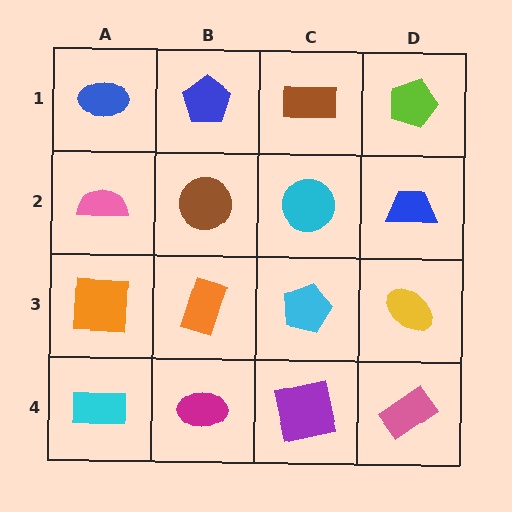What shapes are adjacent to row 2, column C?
A brown rectangle (row 1, column C), a cyan pentagon (row 3, column C), a brown circle (row 2, column B), a blue trapezoid (row 2, column D).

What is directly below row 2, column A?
An orange square.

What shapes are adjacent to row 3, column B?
A brown circle (row 2, column B), a magenta ellipse (row 4, column B), an orange square (row 3, column A), a cyan pentagon (row 3, column C).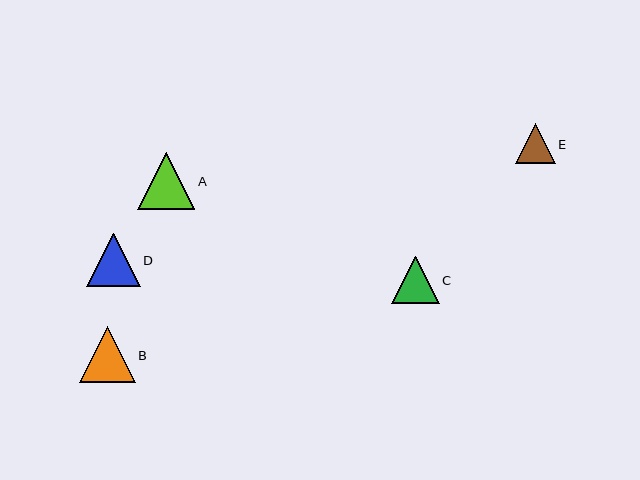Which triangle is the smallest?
Triangle E is the smallest with a size of approximately 40 pixels.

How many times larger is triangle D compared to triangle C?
Triangle D is approximately 1.1 times the size of triangle C.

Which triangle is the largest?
Triangle A is the largest with a size of approximately 57 pixels.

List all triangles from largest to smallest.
From largest to smallest: A, B, D, C, E.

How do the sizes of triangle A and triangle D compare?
Triangle A and triangle D are approximately the same size.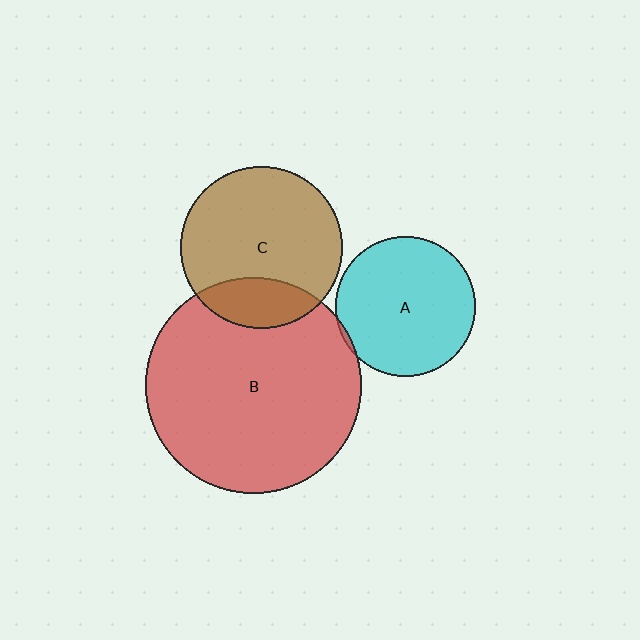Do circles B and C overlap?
Yes.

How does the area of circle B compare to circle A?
Approximately 2.4 times.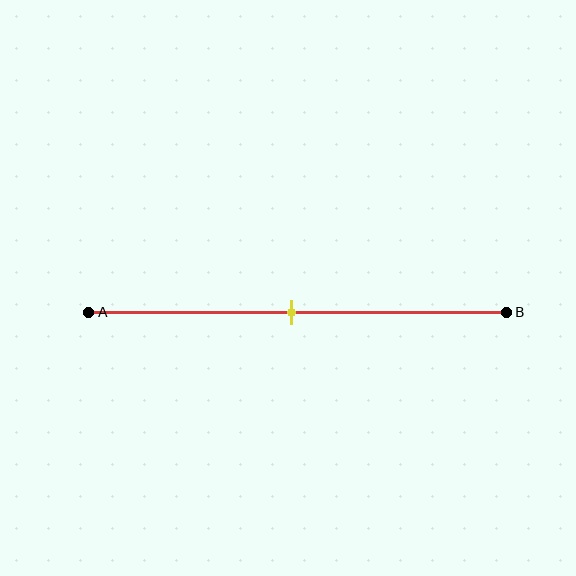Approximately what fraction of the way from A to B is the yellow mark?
The yellow mark is approximately 50% of the way from A to B.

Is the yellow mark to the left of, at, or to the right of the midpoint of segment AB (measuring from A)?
The yellow mark is approximately at the midpoint of segment AB.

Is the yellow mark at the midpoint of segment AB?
Yes, the mark is approximately at the midpoint.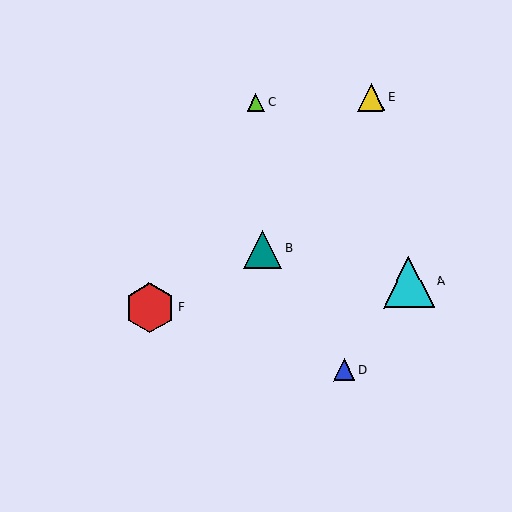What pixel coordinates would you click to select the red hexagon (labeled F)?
Click at (150, 308) to select the red hexagon F.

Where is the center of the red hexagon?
The center of the red hexagon is at (150, 308).